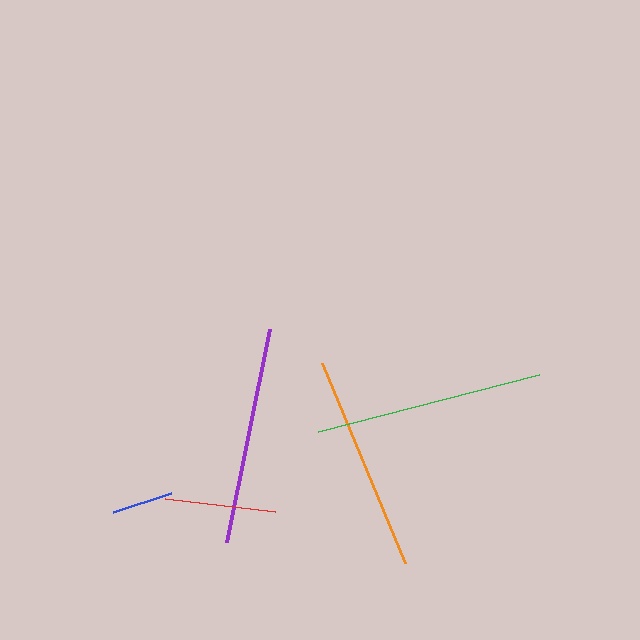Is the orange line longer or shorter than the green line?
The green line is longer than the orange line.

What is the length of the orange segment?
The orange segment is approximately 216 pixels long.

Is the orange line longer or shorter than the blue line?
The orange line is longer than the blue line.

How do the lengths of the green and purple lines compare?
The green and purple lines are approximately the same length.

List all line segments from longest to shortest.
From longest to shortest: green, purple, orange, red, blue.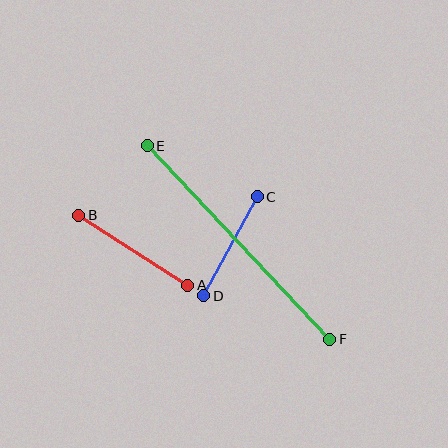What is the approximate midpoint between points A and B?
The midpoint is at approximately (133, 250) pixels.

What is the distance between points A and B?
The distance is approximately 129 pixels.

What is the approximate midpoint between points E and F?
The midpoint is at approximately (239, 243) pixels.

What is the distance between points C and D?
The distance is approximately 112 pixels.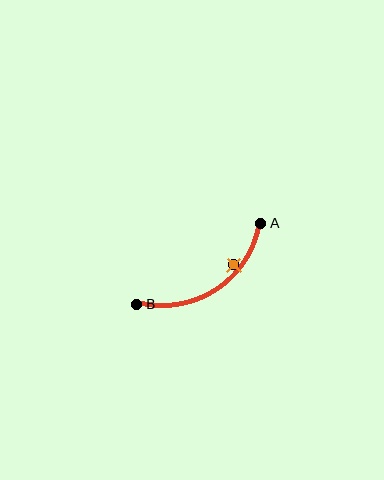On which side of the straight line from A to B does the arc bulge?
The arc bulges below the straight line connecting A and B.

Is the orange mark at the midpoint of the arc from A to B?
No — the orange mark does not lie on the arc at all. It sits slightly inside the curve.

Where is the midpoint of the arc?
The arc midpoint is the point on the curve farthest from the straight line joining A and B. It sits below that line.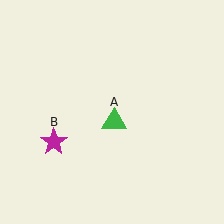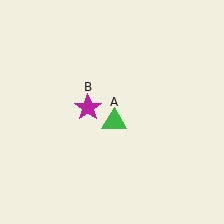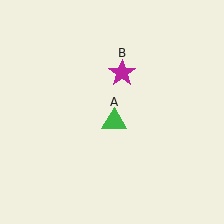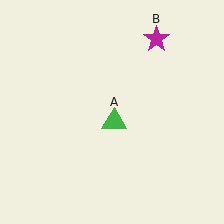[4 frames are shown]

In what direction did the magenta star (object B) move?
The magenta star (object B) moved up and to the right.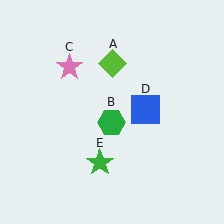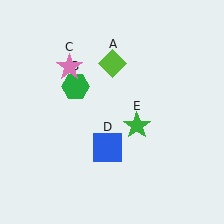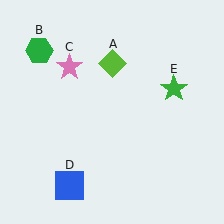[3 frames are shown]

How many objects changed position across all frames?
3 objects changed position: green hexagon (object B), blue square (object D), green star (object E).